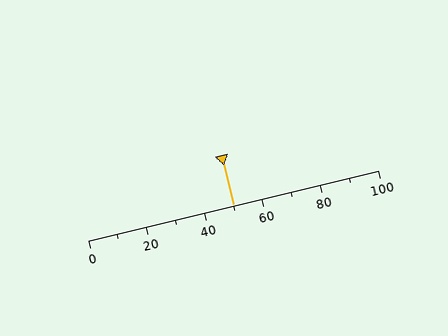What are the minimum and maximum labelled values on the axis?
The axis runs from 0 to 100.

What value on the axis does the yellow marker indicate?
The marker indicates approximately 50.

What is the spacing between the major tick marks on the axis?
The major ticks are spaced 20 apart.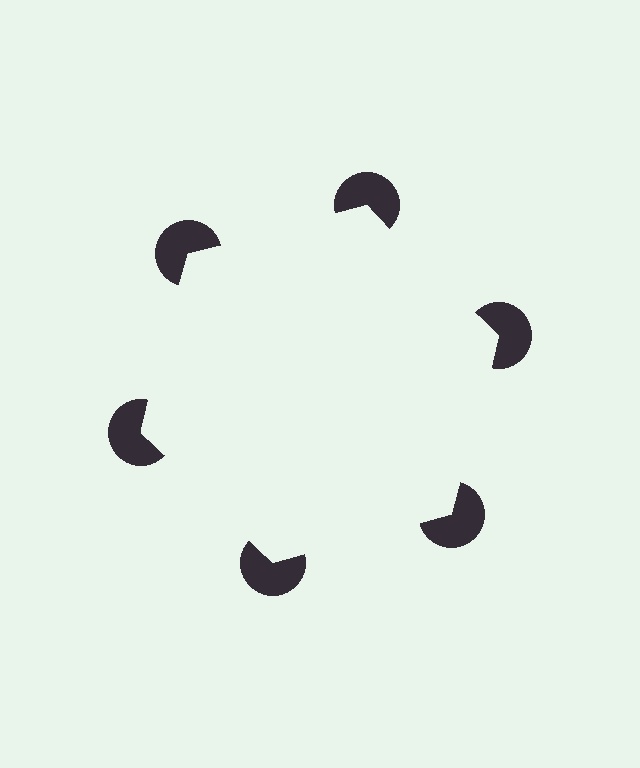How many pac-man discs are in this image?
There are 6 — one at each vertex of the illusory hexagon.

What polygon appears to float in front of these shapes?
An illusory hexagon — its edges are inferred from the aligned wedge cuts in the pac-man discs, not physically drawn.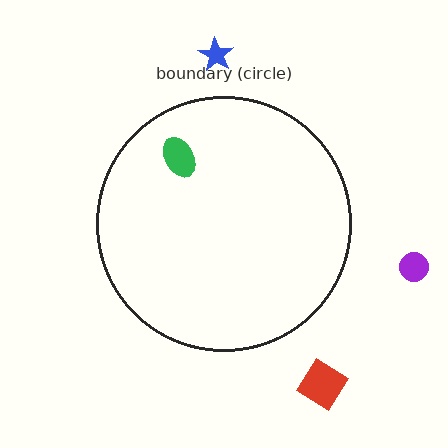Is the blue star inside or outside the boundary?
Outside.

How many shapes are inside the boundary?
1 inside, 3 outside.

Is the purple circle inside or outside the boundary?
Outside.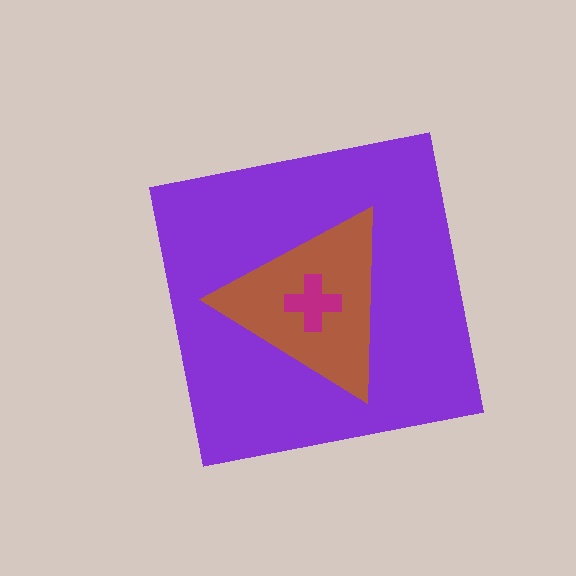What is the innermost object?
The magenta cross.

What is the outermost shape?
The purple square.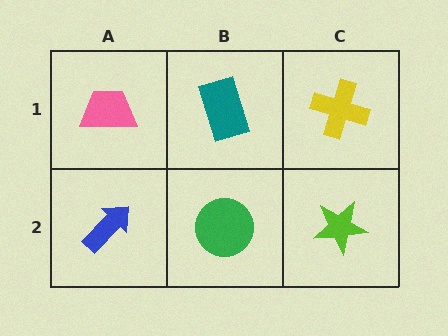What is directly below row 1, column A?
A blue arrow.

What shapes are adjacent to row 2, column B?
A teal rectangle (row 1, column B), a blue arrow (row 2, column A), a lime star (row 2, column C).